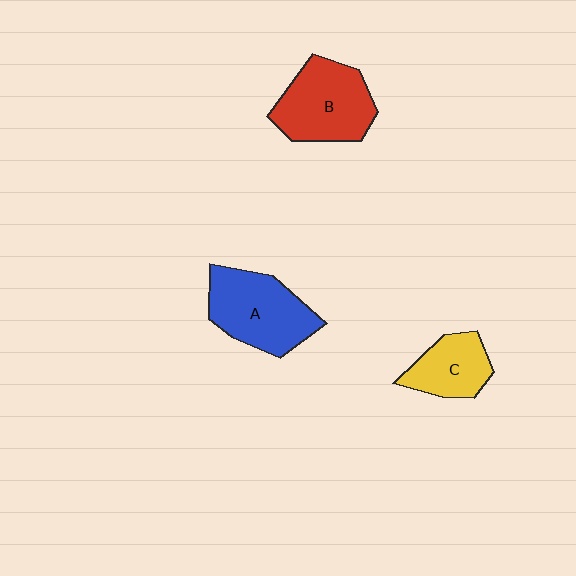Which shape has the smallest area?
Shape C (yellow).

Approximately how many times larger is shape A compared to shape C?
Approximately 1.6 times.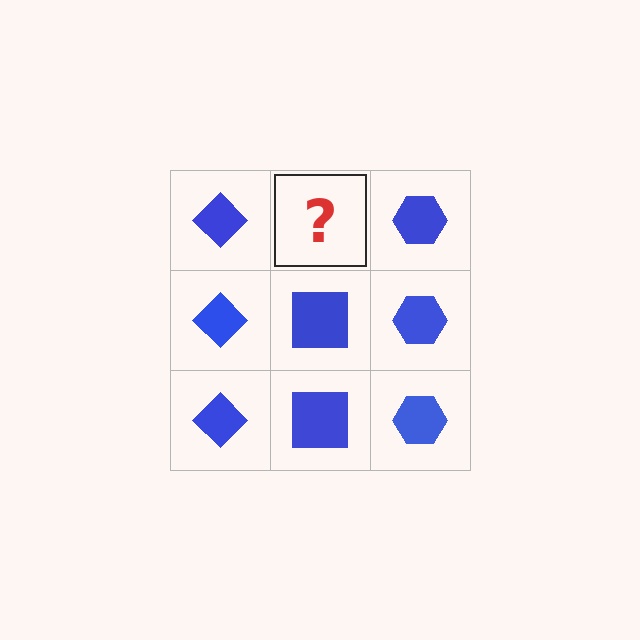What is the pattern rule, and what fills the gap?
The rule is that each column has a consistent shape. The gap should be filled with a blue square.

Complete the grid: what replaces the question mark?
The question mark should be replaced with a blue square.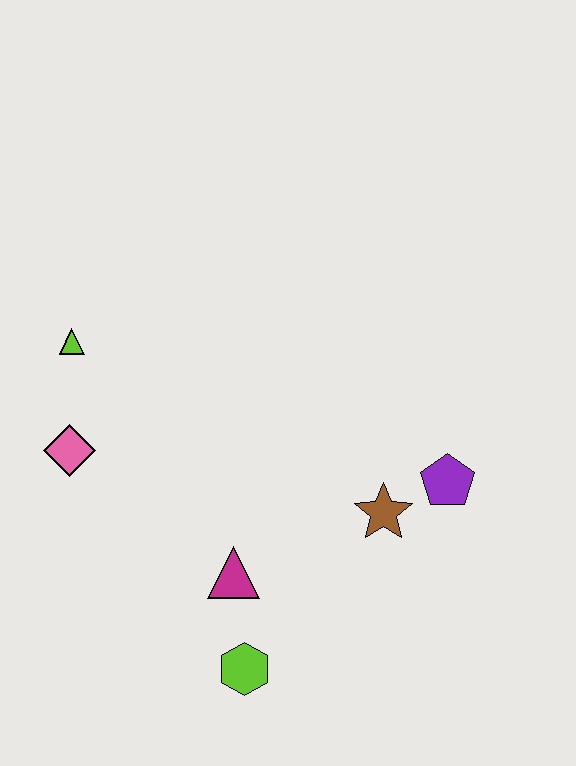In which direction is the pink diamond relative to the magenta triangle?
The pink diamond is to the left of the magenta triangle.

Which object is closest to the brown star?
The purple pentagon is closest to the brown star.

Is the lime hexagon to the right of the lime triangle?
Yes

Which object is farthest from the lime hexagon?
The lime triangle is farthest from the lime hexagon.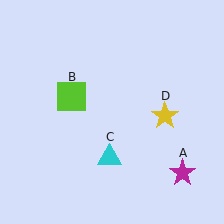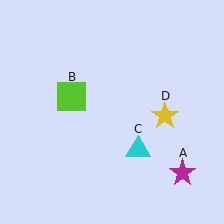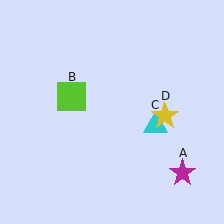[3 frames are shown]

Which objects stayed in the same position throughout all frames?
Magenta star (object A) and lime square (object B) and yellow star (object D) remained stationary.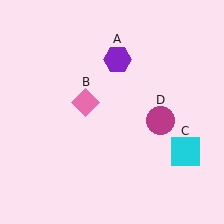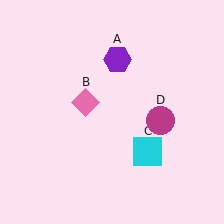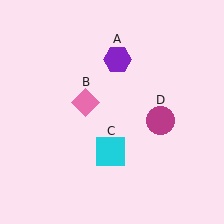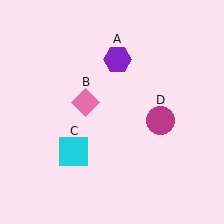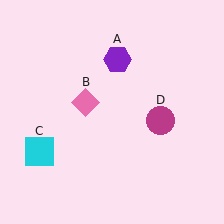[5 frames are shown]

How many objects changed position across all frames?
1 object changed position: cyan square (object C).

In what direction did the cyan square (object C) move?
The cyan square (object C) moved left.